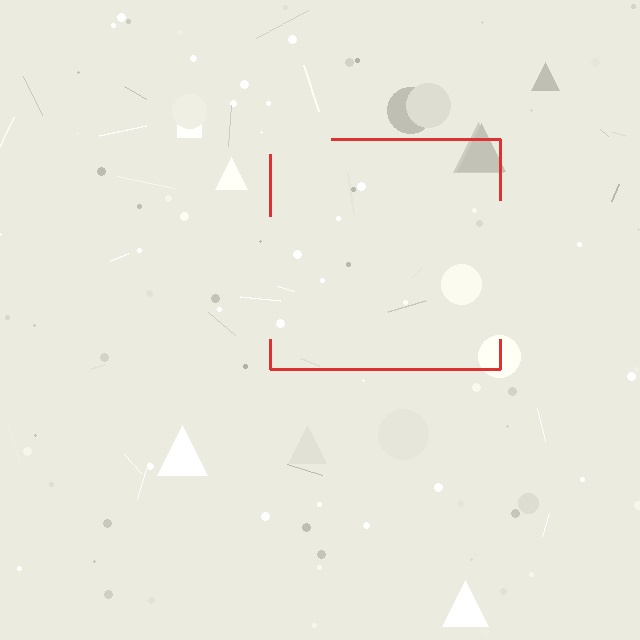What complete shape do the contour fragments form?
The contour fragments form a square.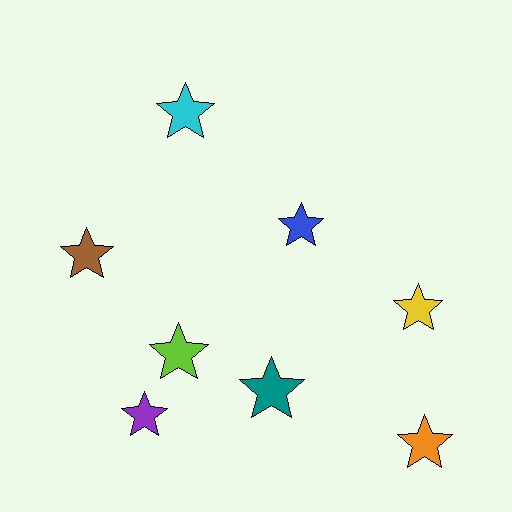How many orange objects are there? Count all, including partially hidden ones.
There is 1 orange object.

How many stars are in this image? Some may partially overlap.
There are 8 stars.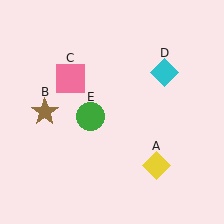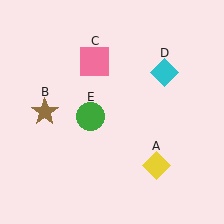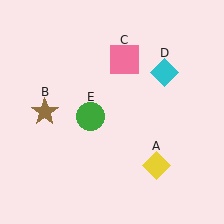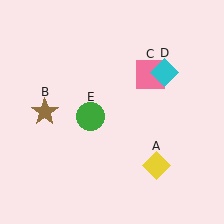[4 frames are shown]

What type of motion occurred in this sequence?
The pink square (object C) rotated clockwise around the center of the scene.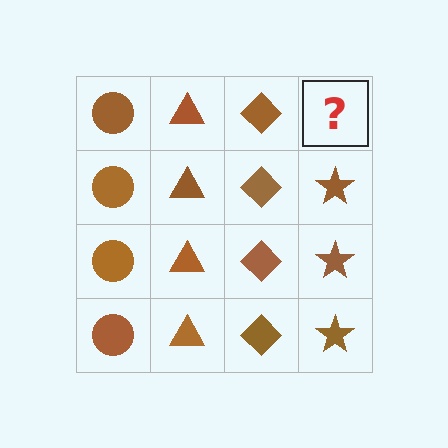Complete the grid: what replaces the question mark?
The question mark should be replaced with a brown star.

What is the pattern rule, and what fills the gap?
The rule is that each column has a consistent shape. The gap should be filled with a brown star.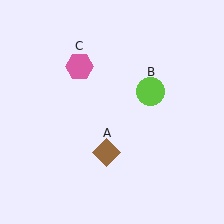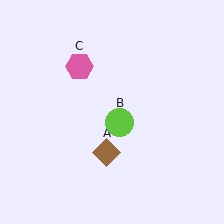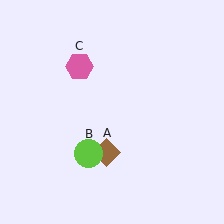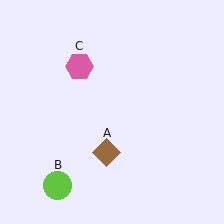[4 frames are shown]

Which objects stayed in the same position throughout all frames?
Brown diamond (object A) and pink hexagon (object C) remained stationary.